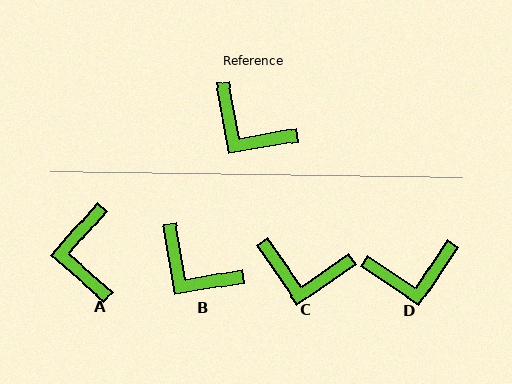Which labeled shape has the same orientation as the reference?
B.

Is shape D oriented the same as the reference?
No, it is off by about 47 degrees.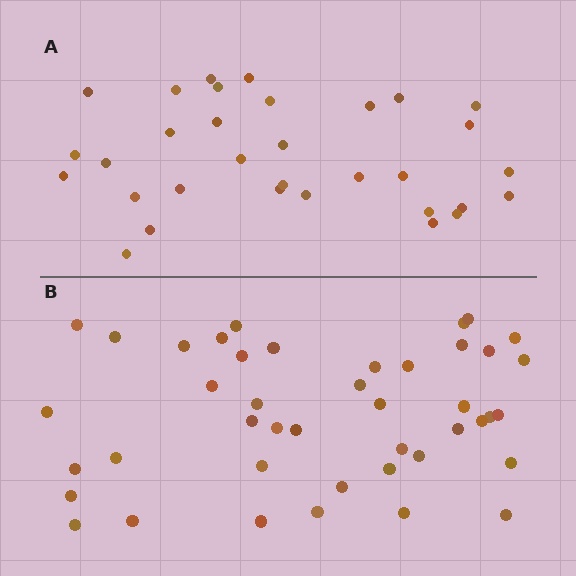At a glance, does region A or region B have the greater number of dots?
Region B (the bottom region) has more dots.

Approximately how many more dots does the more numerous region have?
Region B has roughly 12 or so more dots than region A.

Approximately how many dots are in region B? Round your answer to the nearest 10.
About 40 dots. (The exact count is 43, which rounds to 40.)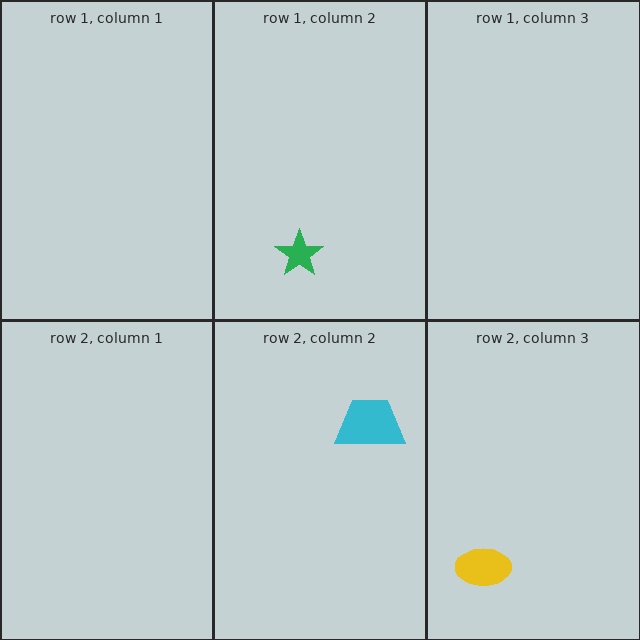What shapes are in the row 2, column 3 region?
The yellow ellipse.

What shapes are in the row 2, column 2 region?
The cyan trapezoid.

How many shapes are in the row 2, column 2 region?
1.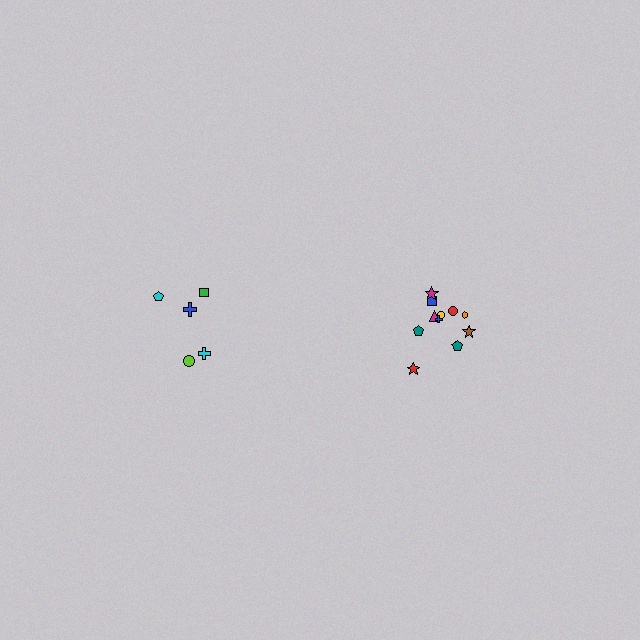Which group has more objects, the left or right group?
The right group.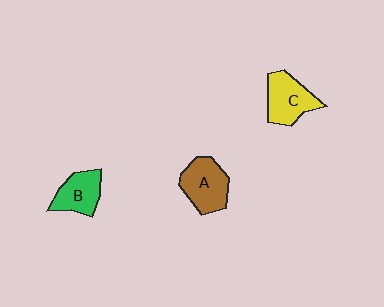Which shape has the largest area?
Shape A (brown).